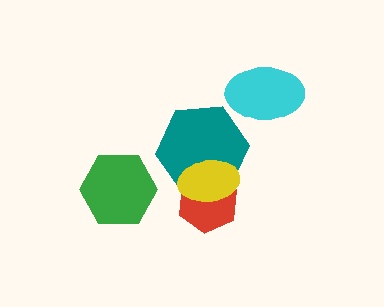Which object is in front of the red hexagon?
The yellow ellipse is in front of the red hexagon.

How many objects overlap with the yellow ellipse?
2 objects overlap with the yellow ellipse.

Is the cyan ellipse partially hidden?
No, no other shape covers it.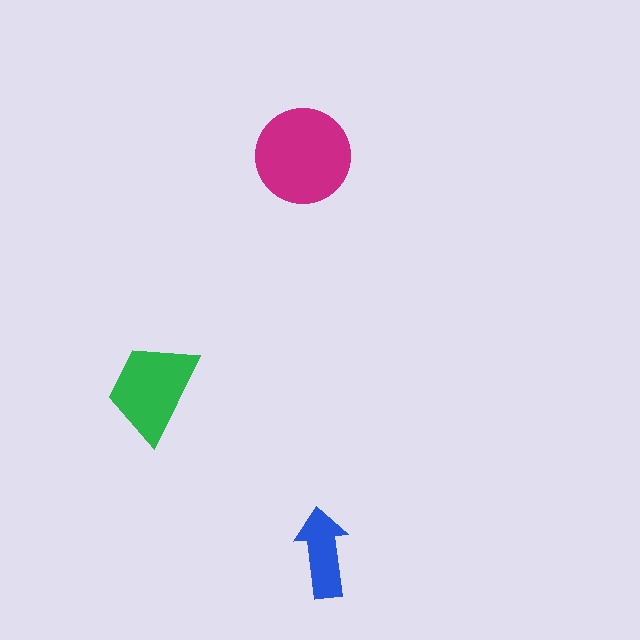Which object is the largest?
The magenta circle.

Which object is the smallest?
The blue arrow.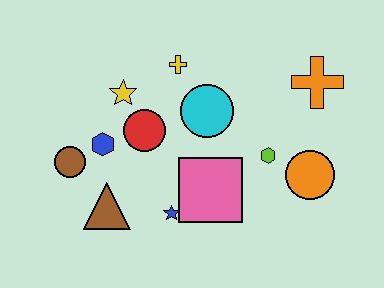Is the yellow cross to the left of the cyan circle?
Yes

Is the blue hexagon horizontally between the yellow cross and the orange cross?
No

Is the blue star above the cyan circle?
No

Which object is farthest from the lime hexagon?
The brown circle is farthest from the lime hexagon.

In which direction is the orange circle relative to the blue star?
The orange circle is to the right of the blue star.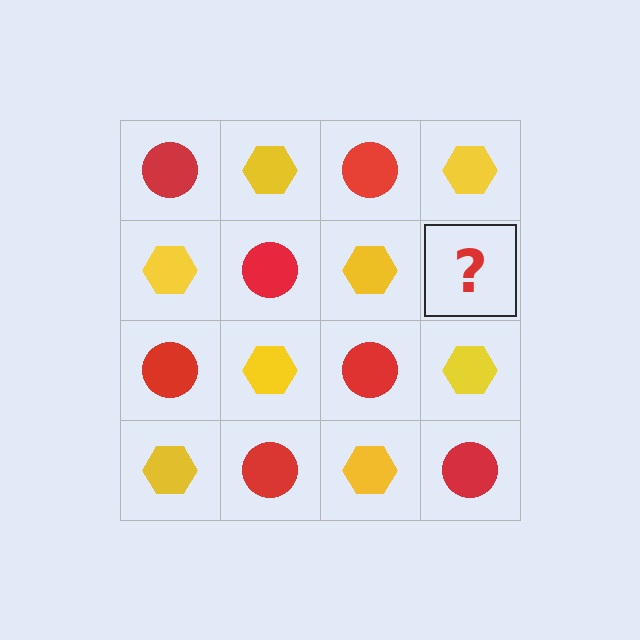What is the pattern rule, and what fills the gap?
The rule is that it alternates red circle and yellow hexagon in a checkerboard pattern. The gap should be filled with a red circle.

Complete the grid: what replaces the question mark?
The question mark should be replaced with a red circle.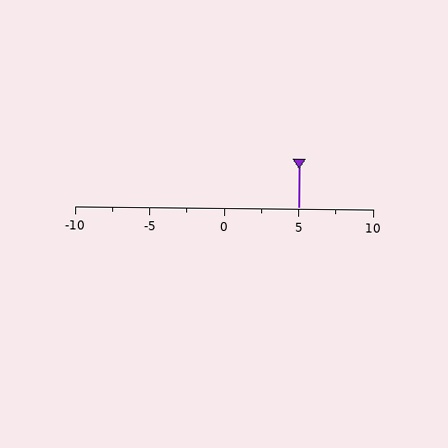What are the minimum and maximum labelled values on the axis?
The axis runs from -10 to 10.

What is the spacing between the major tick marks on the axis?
The major ticks are spaced 5 apart.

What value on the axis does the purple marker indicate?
The marker indicates approximately 5.